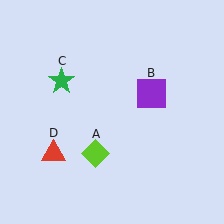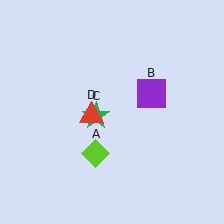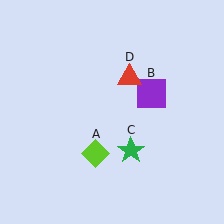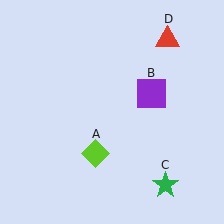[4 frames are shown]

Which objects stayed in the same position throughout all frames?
Lime diamond (object A) and purple square (object B) remained stationary.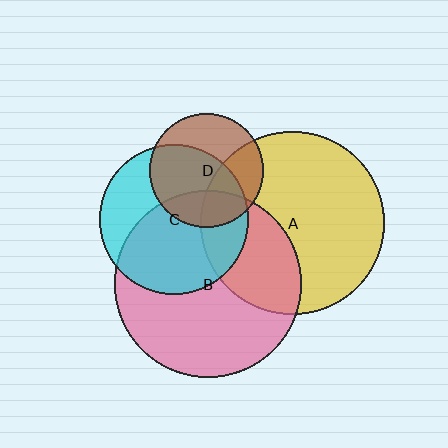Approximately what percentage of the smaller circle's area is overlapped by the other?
Approximately 60%.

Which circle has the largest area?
Circle B (pink).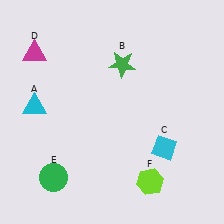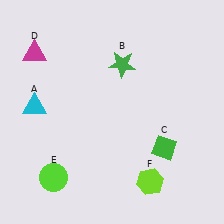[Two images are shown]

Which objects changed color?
C changed from cyan to green. E changed from green to lime.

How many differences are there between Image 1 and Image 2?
There are 2 differences between the two images.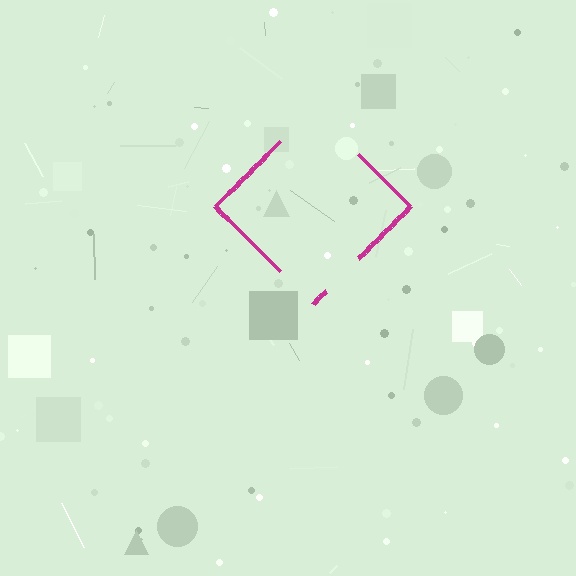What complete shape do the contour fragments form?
The contour fragments form a diamond.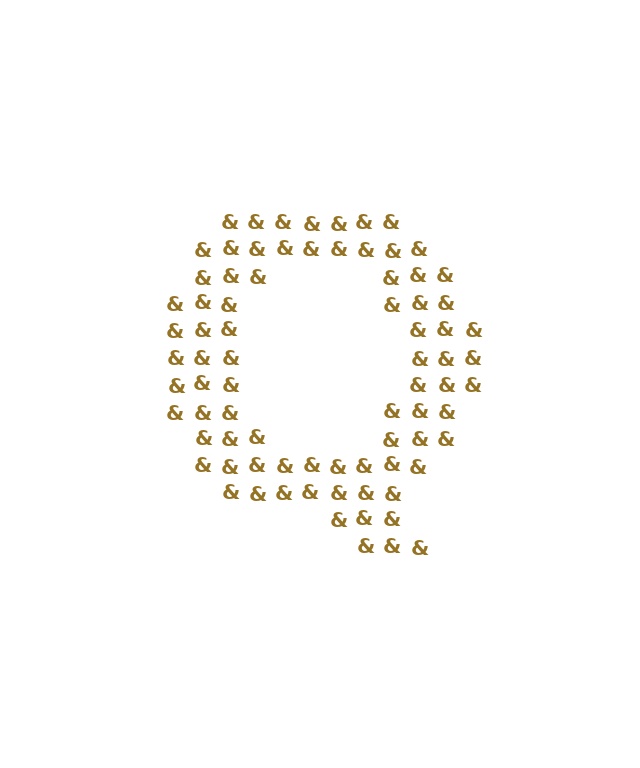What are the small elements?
The small elements are ampersands.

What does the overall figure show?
The overall figure shows the letter Q.